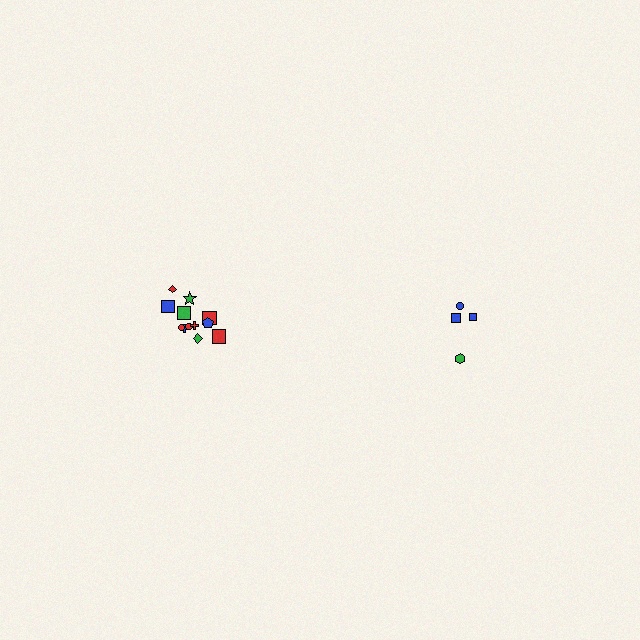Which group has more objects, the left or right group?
The left group.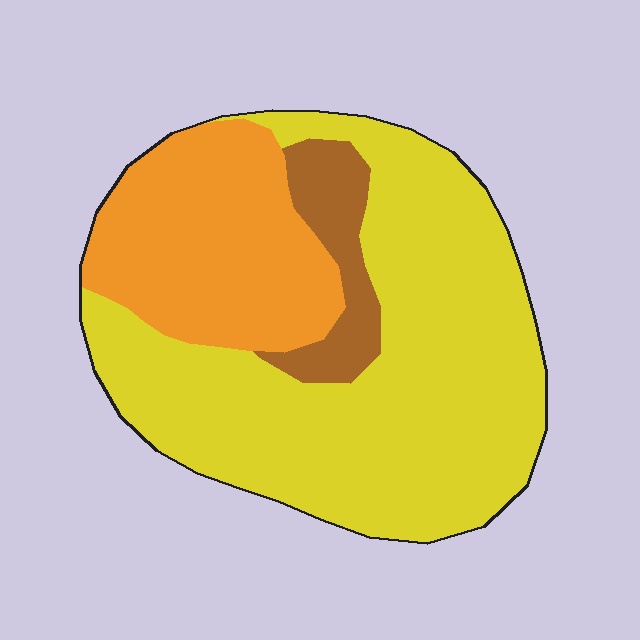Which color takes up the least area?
Brown, at roughly 10%.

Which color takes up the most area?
Yellow, at roughly 65%.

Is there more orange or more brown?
Orange.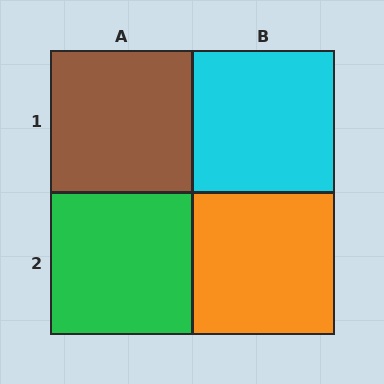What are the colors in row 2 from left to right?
Green, orange.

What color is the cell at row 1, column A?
Brown.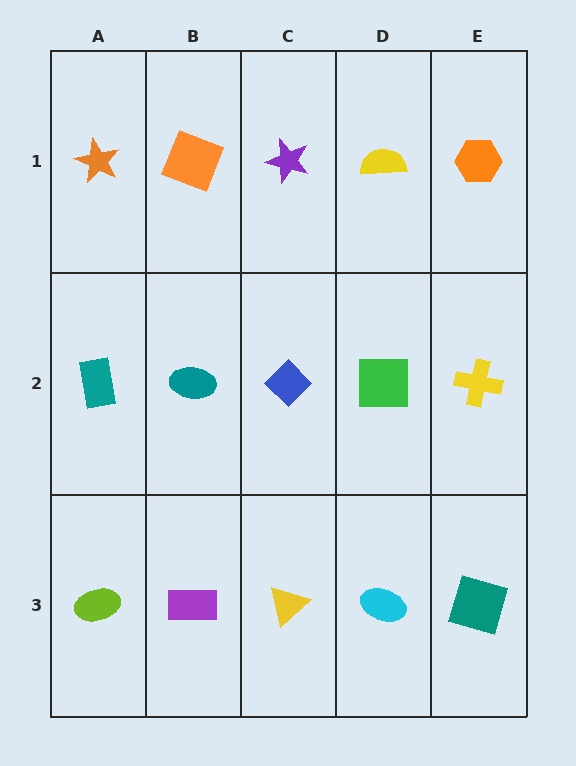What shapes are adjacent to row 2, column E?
An orange hexagon (row 1, column E), a teal square (row 3, column E), a green square (row 2, column D).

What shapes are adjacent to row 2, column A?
An orange star (row 1, column A), a lime ellipse (row 3, column A), a teal ellipse (row 2, column B).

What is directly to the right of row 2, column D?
A yellow cross.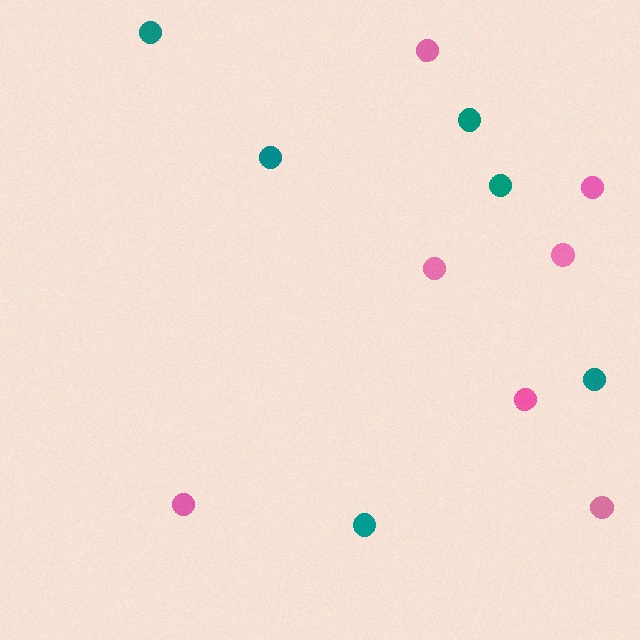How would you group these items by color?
There are 2 groups: one group of teal circles (6) and one group of pink circles (7).